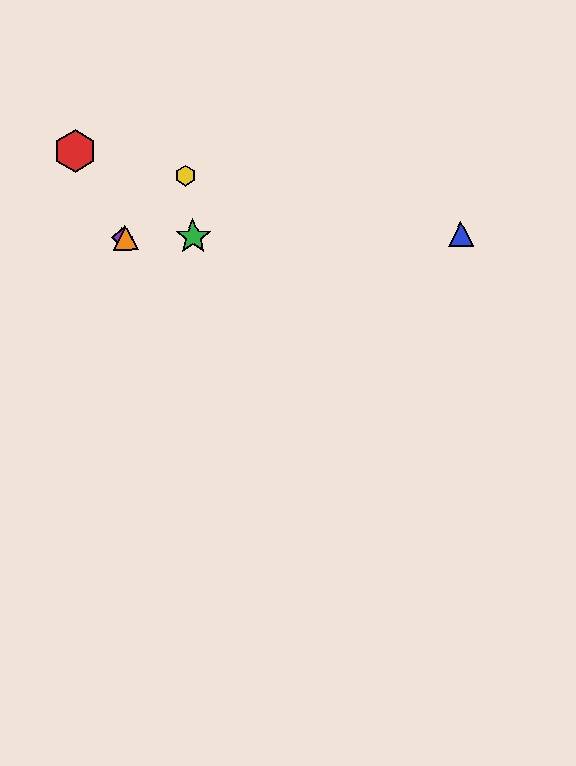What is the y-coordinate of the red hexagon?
The red hexagon is at y≈151.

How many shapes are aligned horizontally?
4 shapes (the blue triangle, the green star, the purple diamond, the orange triangle) are aligned horizontally.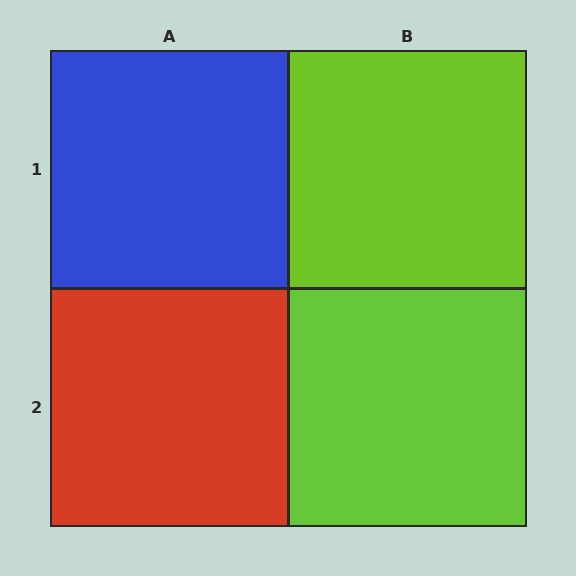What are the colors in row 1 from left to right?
Blue, lime.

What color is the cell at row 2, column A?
Red.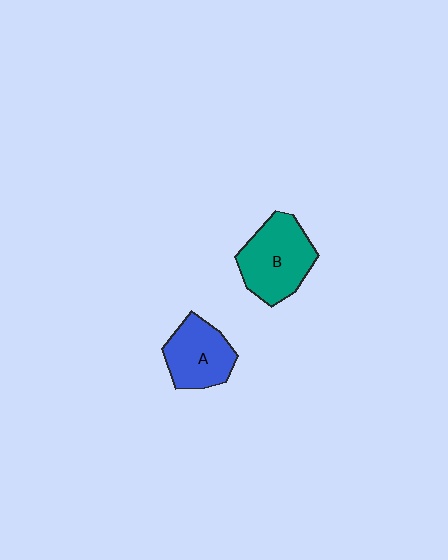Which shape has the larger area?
Shape B (teal).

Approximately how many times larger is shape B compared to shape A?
Approximately 1.3 times.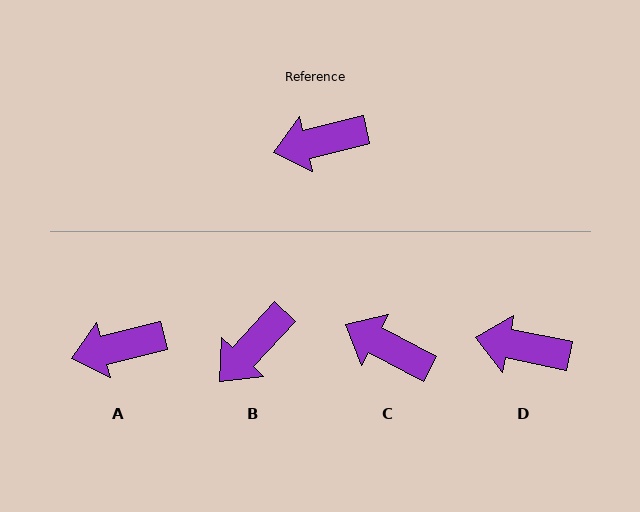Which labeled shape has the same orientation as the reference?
A.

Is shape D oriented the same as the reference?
No, it is off by about 25 degrees.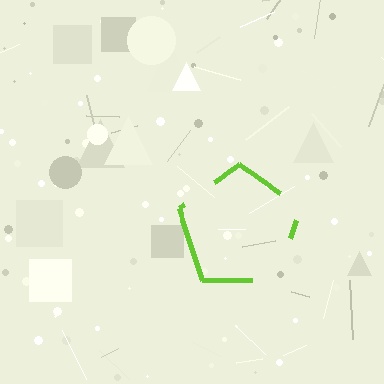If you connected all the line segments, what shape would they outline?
They would outline a pentagon.